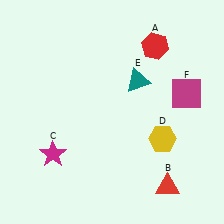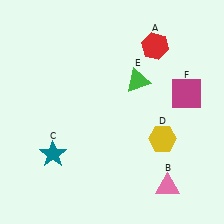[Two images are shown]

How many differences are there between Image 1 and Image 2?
There are 3 differences between the two images.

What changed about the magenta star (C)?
In Image 1, C is magenta. In Image 2, it changed to teal.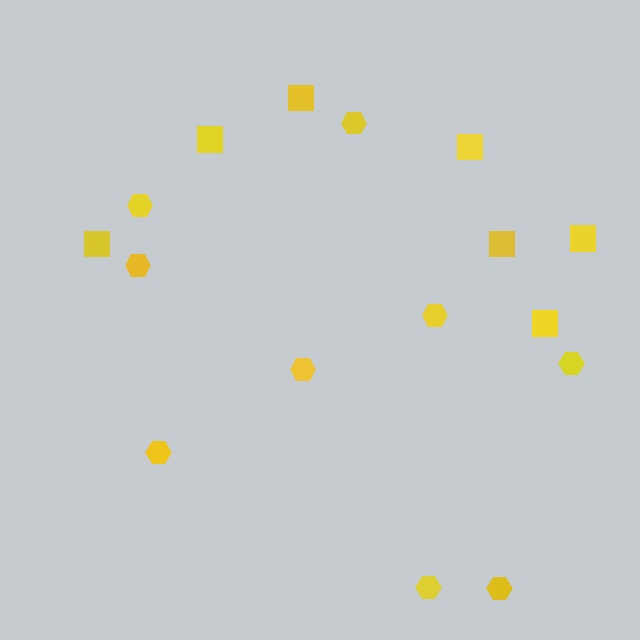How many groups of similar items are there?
There are 2 groups: one group of squares (7) and one group of hexagons (9).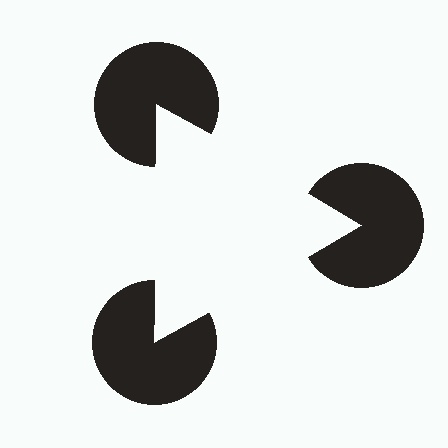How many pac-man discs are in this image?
There are 3 — one at each vertex of the illusory triangle.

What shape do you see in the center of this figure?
An illusory triangle — its edges are inferred from the aligned wedge cuts in the pac-man discs, not physically drawn.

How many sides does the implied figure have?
3 sides.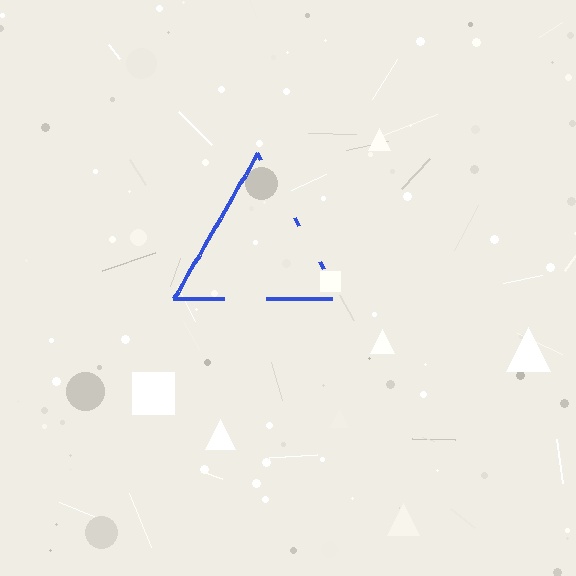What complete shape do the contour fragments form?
The contour fragments form a triangle.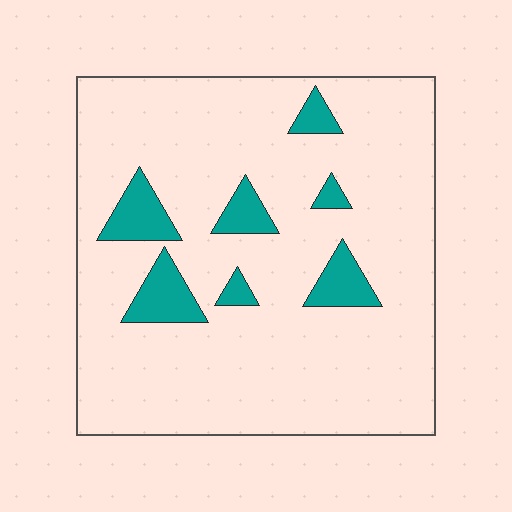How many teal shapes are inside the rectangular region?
7.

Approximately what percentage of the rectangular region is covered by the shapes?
Approximately 10%.